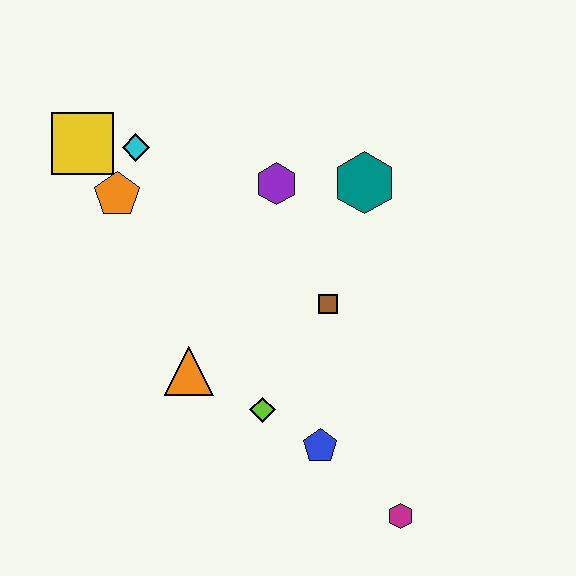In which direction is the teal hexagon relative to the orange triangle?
The teal hexagon is above the orange triangle.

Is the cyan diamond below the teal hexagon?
No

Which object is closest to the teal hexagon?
The purple hexagon is closest to the teal hexagon.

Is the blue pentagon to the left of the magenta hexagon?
Yes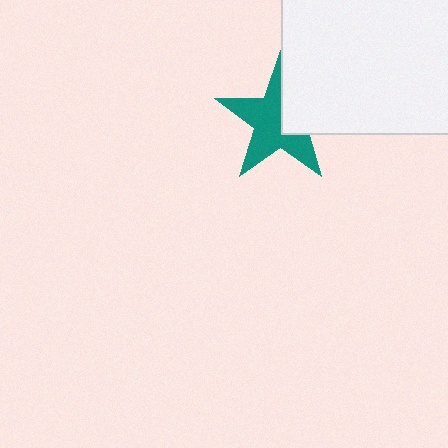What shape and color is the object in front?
The object in front is a white square.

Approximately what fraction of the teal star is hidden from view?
Roughly 35% of the teal star is hidden behind the white square.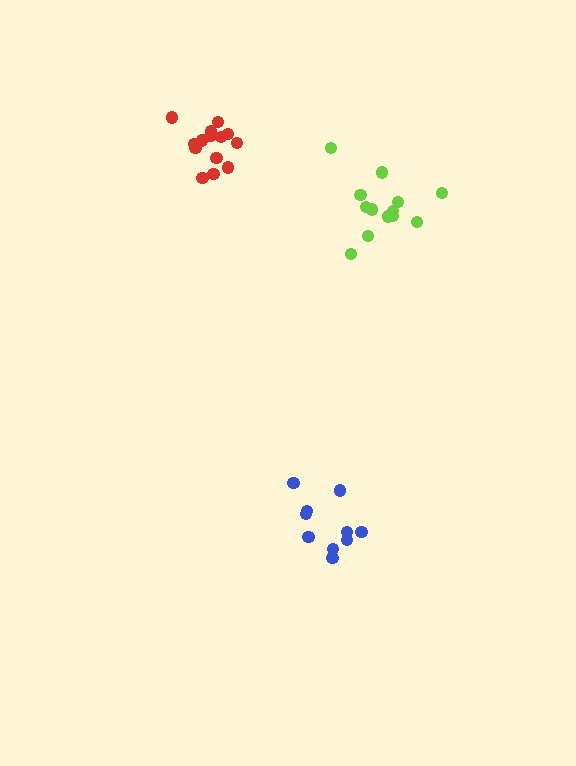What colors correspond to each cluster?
The clusters are colored: lime, red, blue.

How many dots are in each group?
Group 1: 13 dots, Group 2: 14 dots, Group 3: 10 dots (37 total).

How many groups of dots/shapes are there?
There are 3 groups.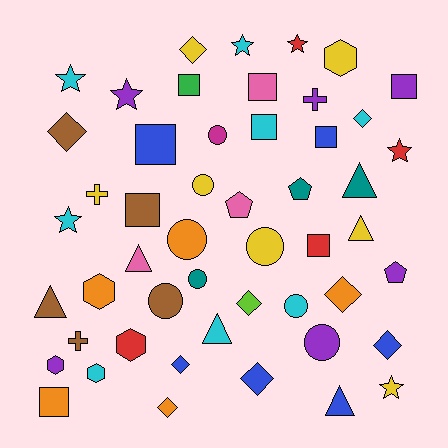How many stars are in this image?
There are 7 stars.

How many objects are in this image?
There are 50 objects.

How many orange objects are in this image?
There are 5 orange objects.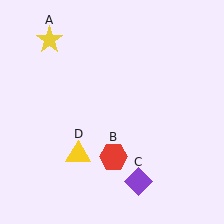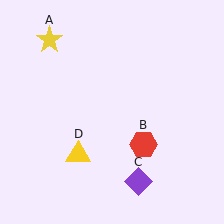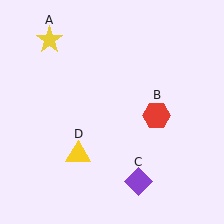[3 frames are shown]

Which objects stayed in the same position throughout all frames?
Yellow star (object A) and purple diamond (object C) and yellow triangle (object D) remained stationary.